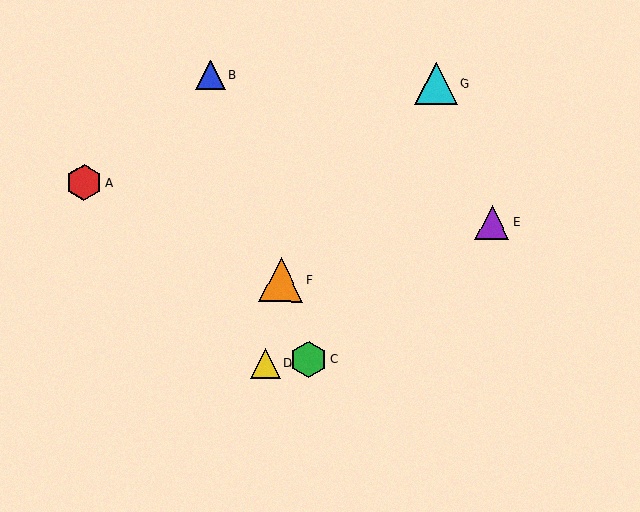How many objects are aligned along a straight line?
3 objects (B, C, F) are aligned along a straight line.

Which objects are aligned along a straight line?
Objects B, C, F are aligned along a straight line.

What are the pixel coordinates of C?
Object C is at (309, 359).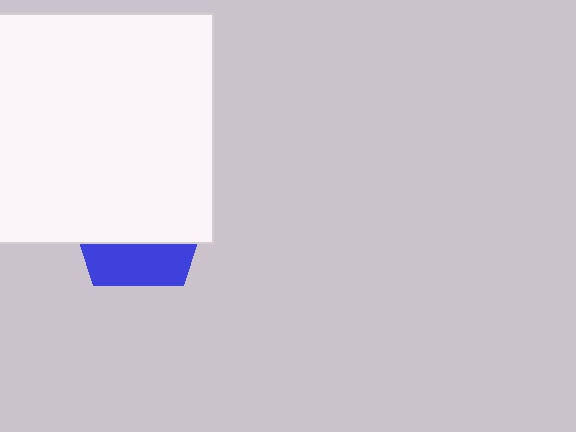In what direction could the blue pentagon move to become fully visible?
The blue pentagon could move down. That would shift it out from behind the white rectangle entirely.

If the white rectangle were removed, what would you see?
You would see the complete blue pentagon.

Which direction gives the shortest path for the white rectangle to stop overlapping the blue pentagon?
Moving up gives the shortest separation.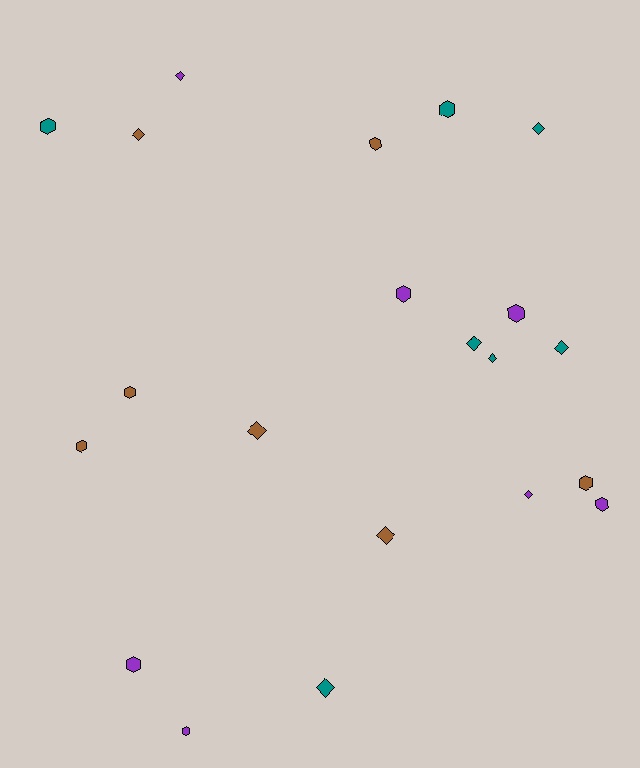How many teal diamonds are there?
There are 5 teal diamonds.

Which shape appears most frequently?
Hexagon, with 11 objects.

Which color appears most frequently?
Teal, with 7 objects.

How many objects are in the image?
There are 21 objects.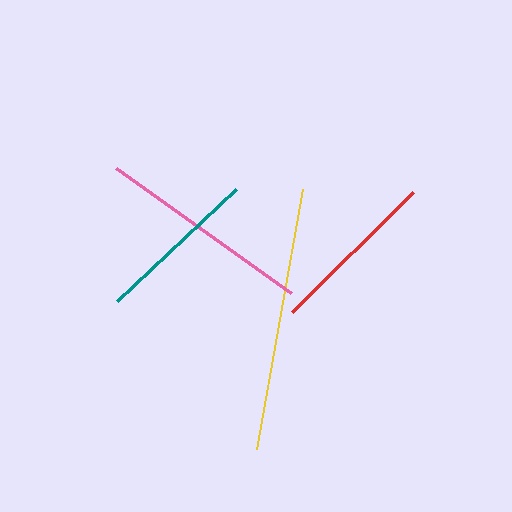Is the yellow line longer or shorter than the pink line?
The yellow line is longer than the pink line.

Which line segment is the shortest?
The teal line is the shortest at approximately 163 pixels.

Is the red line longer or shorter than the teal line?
The red line is longer than the teal line.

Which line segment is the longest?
The yellow line is the longest at approximately 264 pixels.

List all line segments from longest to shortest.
From longest to shortest: yellow, pink, red, teal.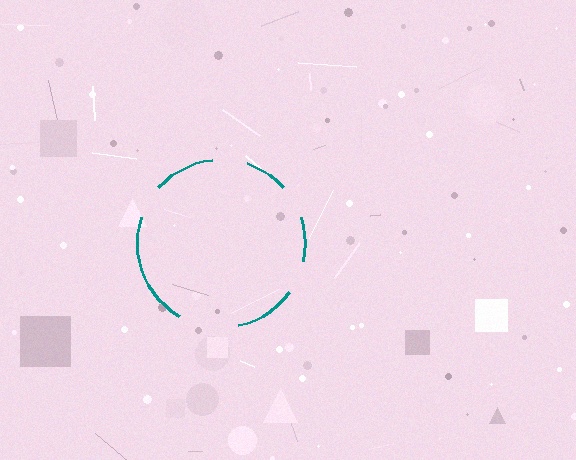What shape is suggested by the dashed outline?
The dashed outline suggests a circle.